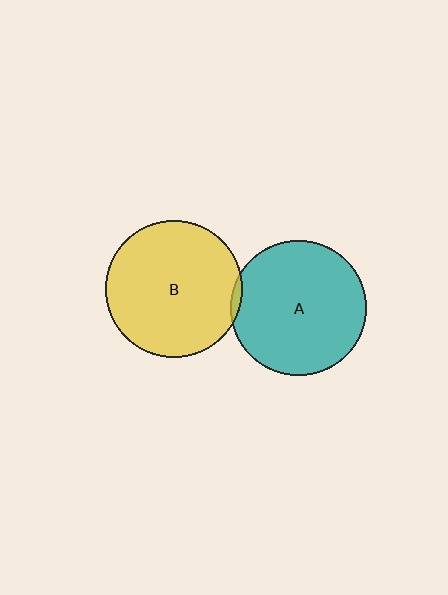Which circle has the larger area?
Circle B (yellow).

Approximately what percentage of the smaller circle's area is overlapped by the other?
Approximately 5%.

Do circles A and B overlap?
Yes.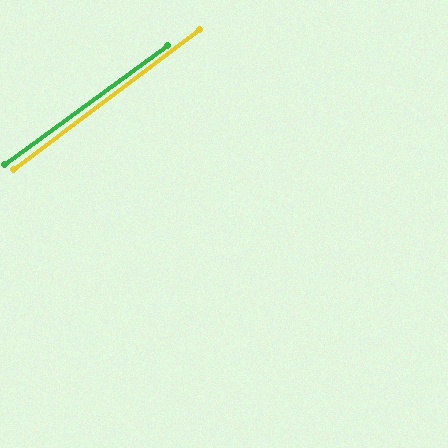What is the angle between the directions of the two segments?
Approximately 1 degree.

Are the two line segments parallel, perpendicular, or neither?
Parallel — their directions differ by only 1.0°.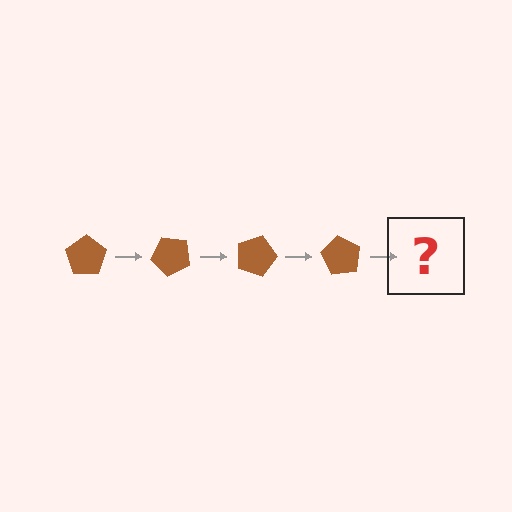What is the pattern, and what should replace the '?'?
The pattern is that the pentagon rotates 45 degrees each step. The '?' should be a brown pentagon rotated 180 degrees.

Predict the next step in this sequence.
The next step is a brown pentagon rotated 180 degrees.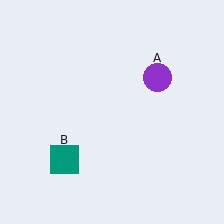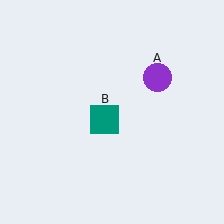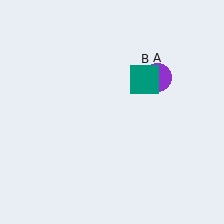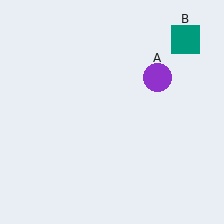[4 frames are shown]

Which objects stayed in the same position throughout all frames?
Purple circle (object A) remained stationary.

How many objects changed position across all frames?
1 object changed position: teal square (object B).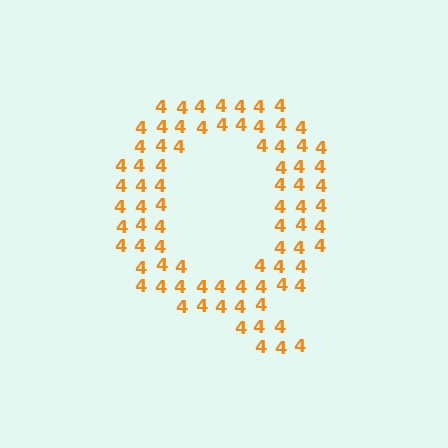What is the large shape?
The large shape is the letter Q.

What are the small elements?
The small elements are digit 4's.